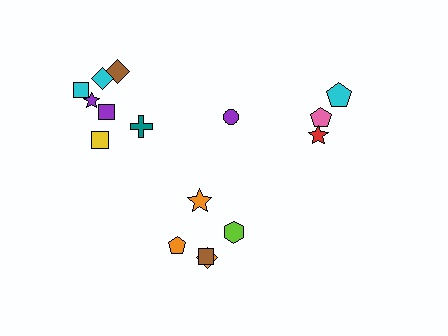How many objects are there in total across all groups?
There are 16 objects.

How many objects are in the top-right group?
There are 4 objects.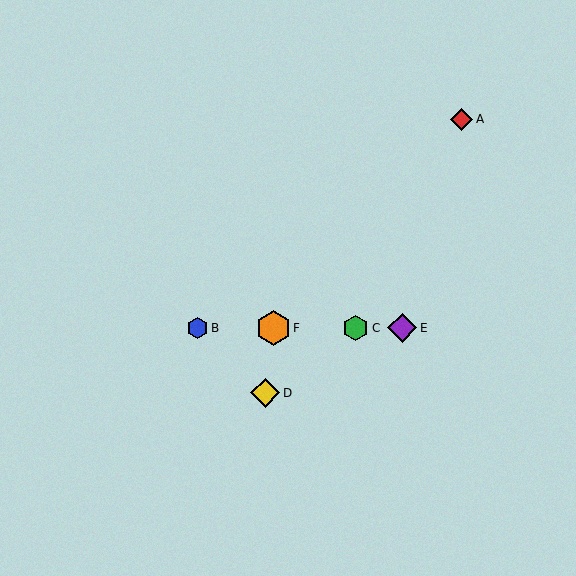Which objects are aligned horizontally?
Objects B, C, E, F are aligned horizontally.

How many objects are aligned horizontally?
4 objects (B, C, E, F) are aligned horizontally.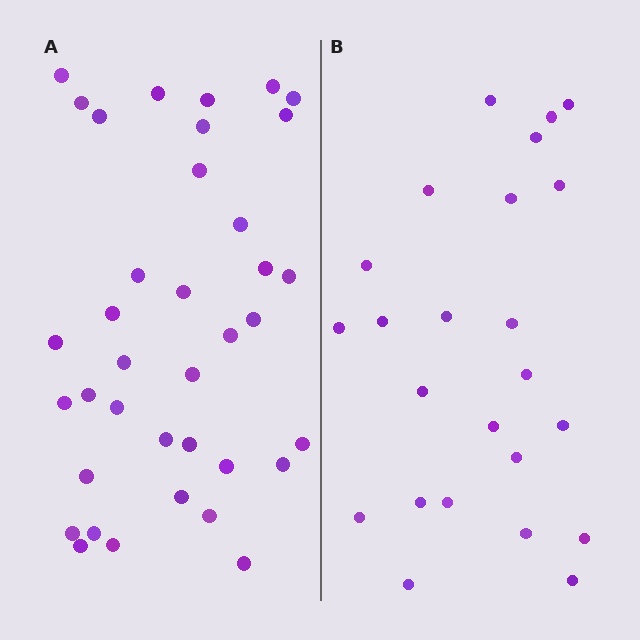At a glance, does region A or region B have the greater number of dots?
Region A (the left region) has more dots.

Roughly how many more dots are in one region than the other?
Region A has approximately 15 more dots than region B.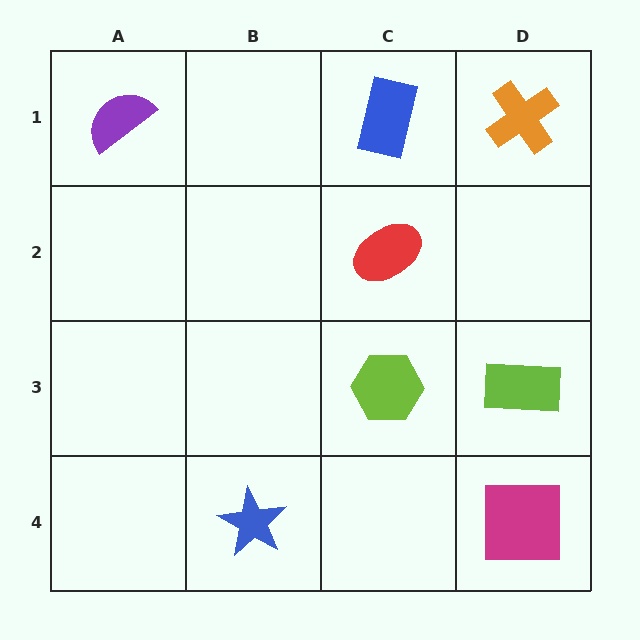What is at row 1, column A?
A purple semicircle.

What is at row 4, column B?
A blue star.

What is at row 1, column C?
A blue rectangle.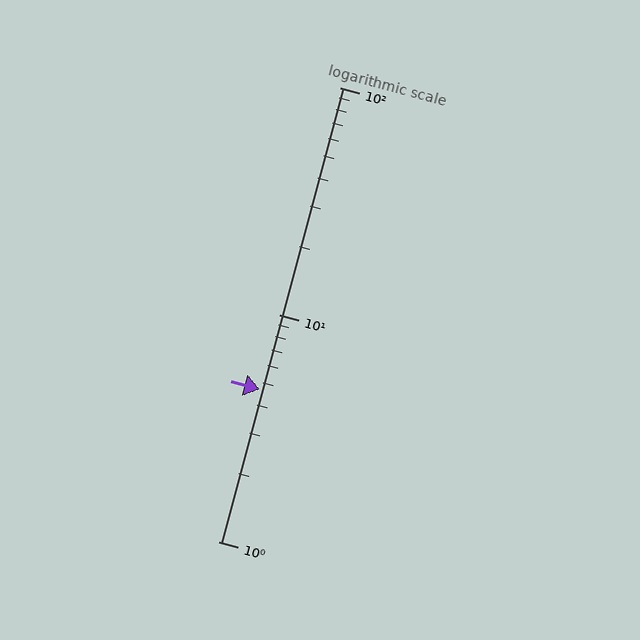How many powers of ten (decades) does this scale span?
The scale spans 2 decades, from 1 to 100.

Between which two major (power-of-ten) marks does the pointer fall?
The pointer is between 1 and 10.